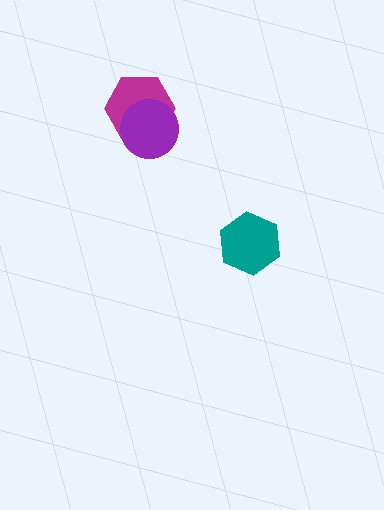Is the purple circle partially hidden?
No, no other shape covers it.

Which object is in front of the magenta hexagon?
The purple circle is in front of the magenta hexagon.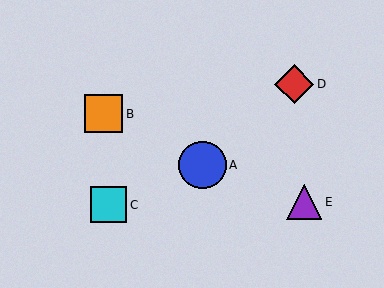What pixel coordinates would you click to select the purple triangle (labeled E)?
Click at (304, 202) to select the purple triangle E.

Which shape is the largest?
The blue circle (labeled A) is the largest.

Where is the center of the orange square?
The center of the orange square is at (104, 114).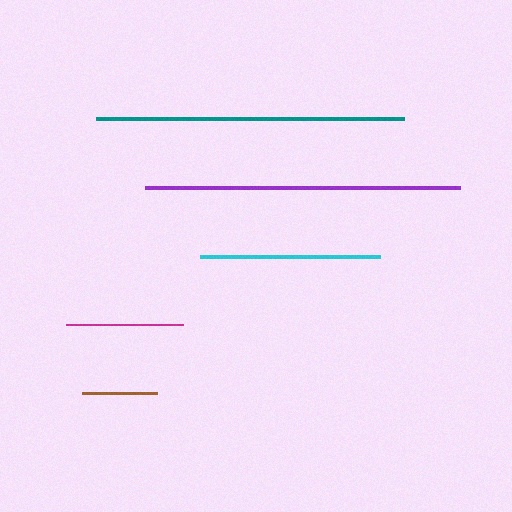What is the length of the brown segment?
The brown segment is approximately 75 pixels long.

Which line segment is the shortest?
The brown line is the shortest at approximately 75 pixels.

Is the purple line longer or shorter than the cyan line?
The purple line is longer than the cyan line.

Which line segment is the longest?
The purple line is the longest at approximately 315 pixels.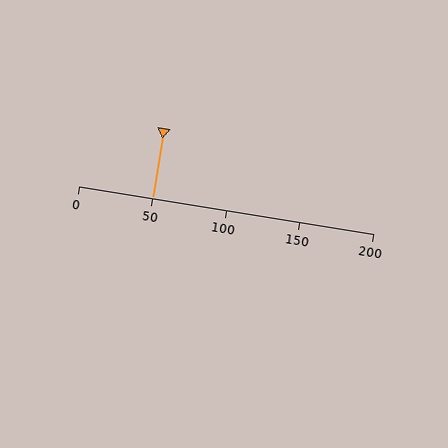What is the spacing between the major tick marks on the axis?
The major ticks are spaced 50 apart.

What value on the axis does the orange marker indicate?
The marker indicates approximately 50.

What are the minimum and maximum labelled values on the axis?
The axis runs from 0 to 200.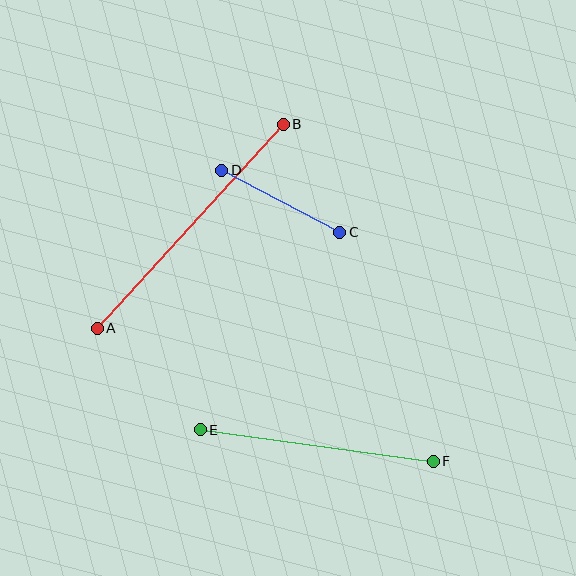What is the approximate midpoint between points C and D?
The midpoint is at approximately (281, 201) pixels.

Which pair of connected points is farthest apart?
Points A and B are farthest apart.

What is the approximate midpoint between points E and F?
The midpoint is at approximately (317, 445) pixels.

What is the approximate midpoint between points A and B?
The midpoint is at approximately (190, 226) pixels.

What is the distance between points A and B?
The distance is approximately 276 pixels.